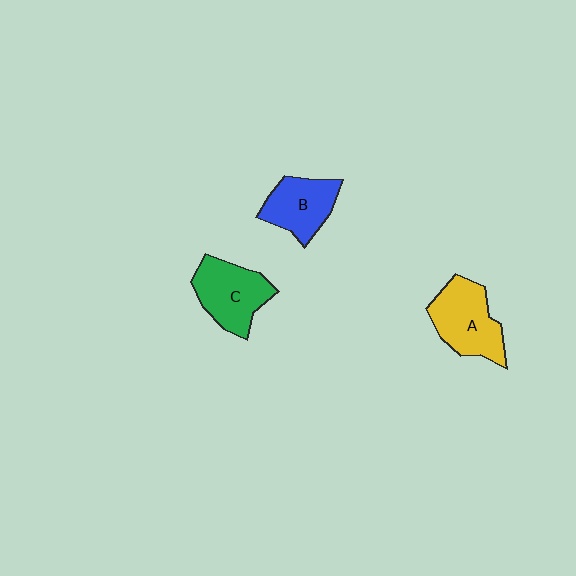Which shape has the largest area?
Shape A (yellow).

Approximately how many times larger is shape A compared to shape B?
Approximately 1.2 times.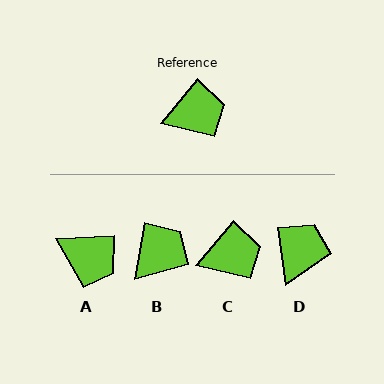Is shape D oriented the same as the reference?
No, it is off by about 48 degrees.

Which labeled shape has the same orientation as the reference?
C.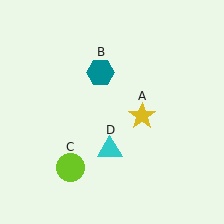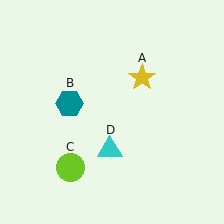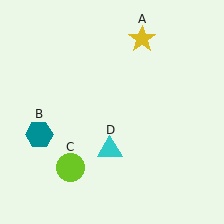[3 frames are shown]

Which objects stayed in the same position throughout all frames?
Lime circle (object C) and cyan triangle (object D) remained stationary.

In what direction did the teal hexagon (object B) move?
The teal hexagon (object B) moved down and to the left.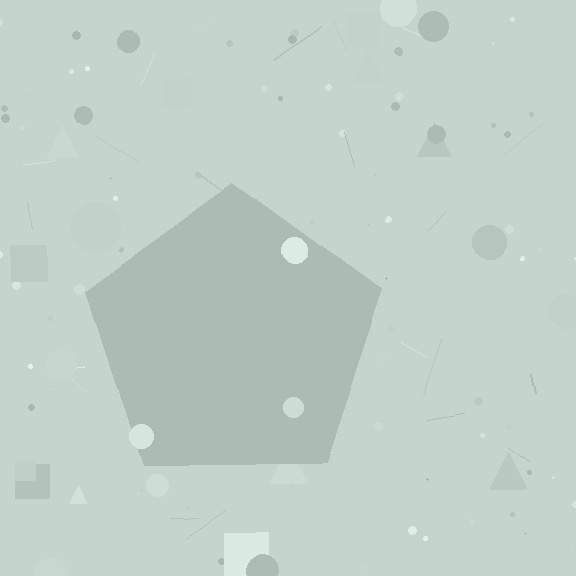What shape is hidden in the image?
A pentagon is hidden in the image.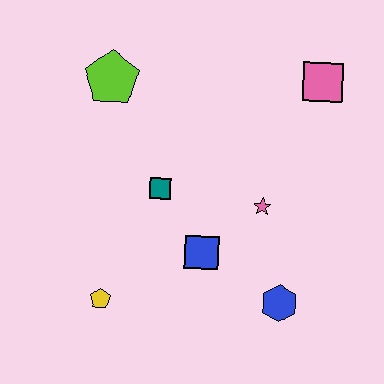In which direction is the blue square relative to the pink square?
The blue square is below the pink square.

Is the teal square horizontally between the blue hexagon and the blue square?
No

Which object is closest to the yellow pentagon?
The blue square is closest to the yellow pentagon.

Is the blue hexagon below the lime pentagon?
Yes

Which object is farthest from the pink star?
The lime pentagon is farthest from the pink star.